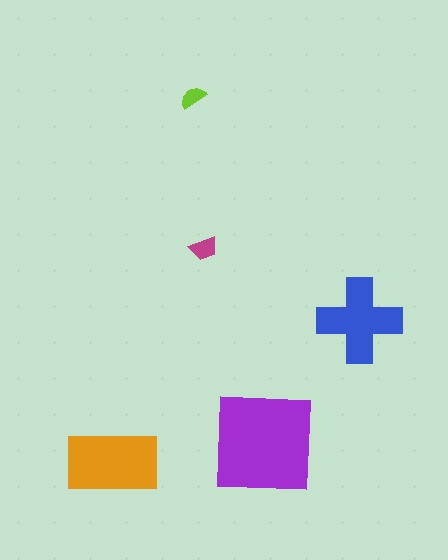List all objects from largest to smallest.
The purple square, the orange rectangle, the blue cross, the magenta trapezoid, the lime semicircle.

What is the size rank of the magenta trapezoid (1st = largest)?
4th.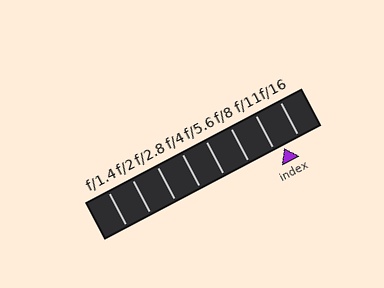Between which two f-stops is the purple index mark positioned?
The index mark is between f/11 and f/16.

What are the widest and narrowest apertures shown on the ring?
The widest aperture shown is f/1.4 and the narrowest is f/16.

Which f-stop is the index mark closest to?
The index mark is closest to f/11.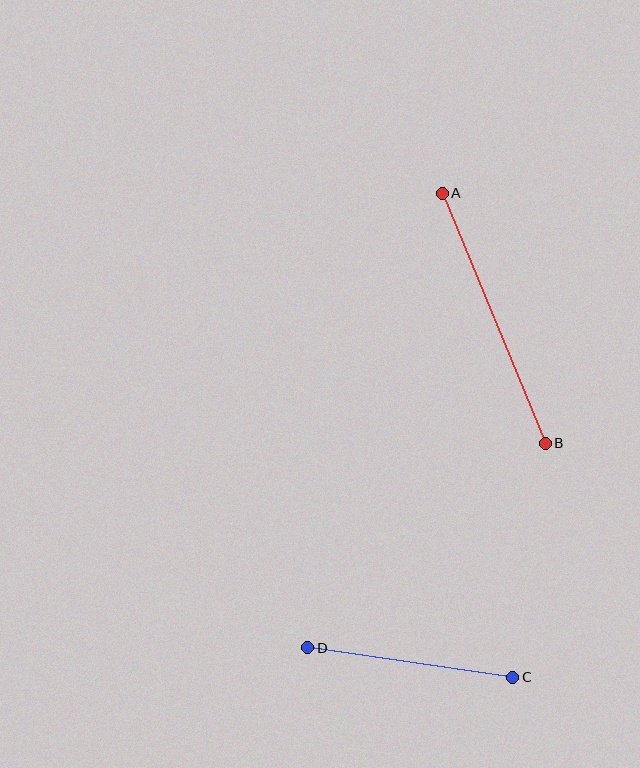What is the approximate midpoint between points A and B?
The midpoint is at approximately (494, 318) pixels.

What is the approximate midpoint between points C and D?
The midpoint is at approximately (410, 663) pixels.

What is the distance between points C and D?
The distance is approximately 207 pixels.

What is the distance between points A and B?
The distance is approximately 270 pixels.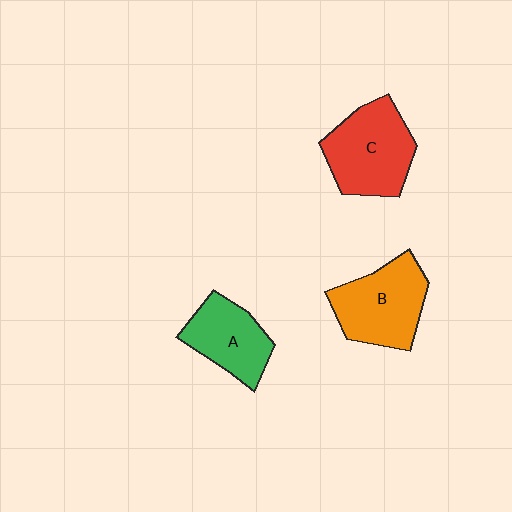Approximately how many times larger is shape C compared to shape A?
Approximately 1.3 times.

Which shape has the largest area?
Shape C (red).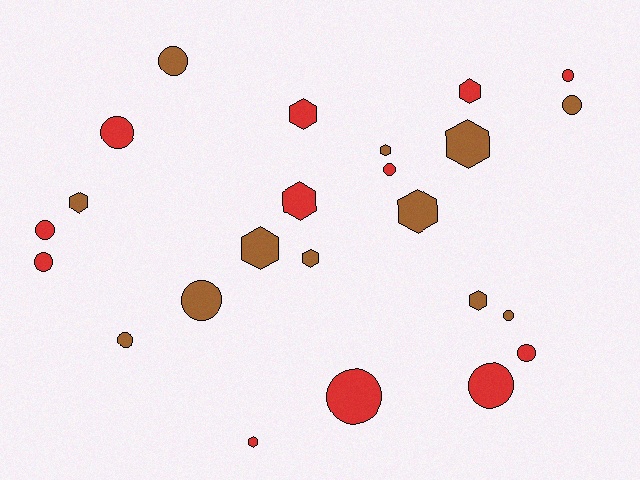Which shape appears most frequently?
Circle, with 13 objects.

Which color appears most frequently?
Brown, with 12 objects.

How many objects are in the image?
There are 24 objects.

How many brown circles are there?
There are 5 brown circles.